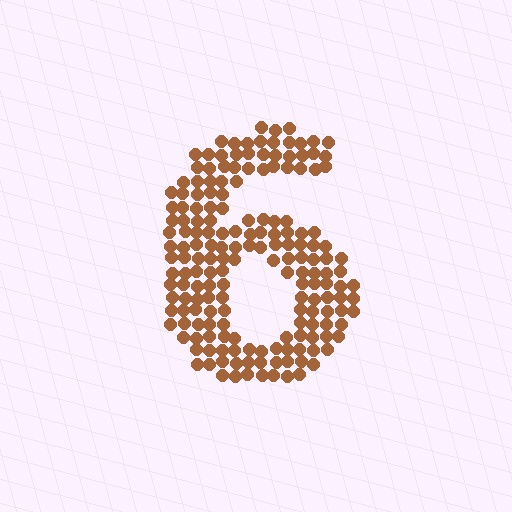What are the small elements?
The small elements are circles.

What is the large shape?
The large shape is the digit 6.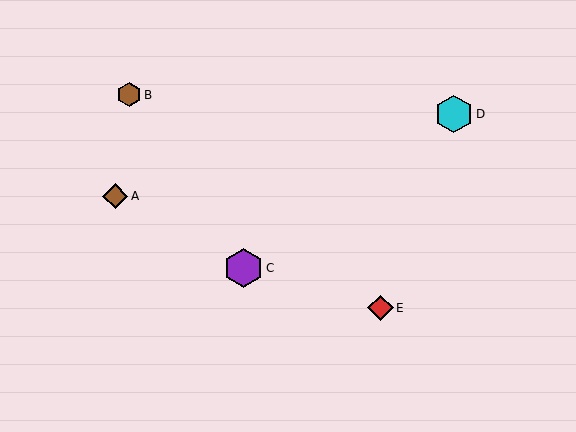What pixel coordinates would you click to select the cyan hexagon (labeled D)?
Click at (454, 114) to select the cyan hexagon D.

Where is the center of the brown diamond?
The center of the brown diamond is at (115, 196).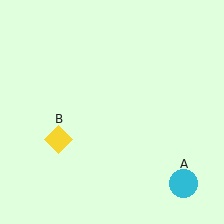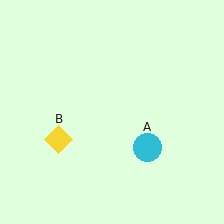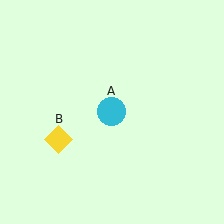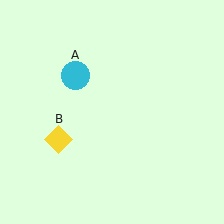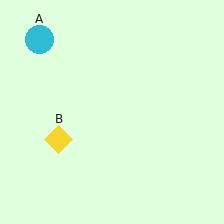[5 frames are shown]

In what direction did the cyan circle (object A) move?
The cyan circle (object A) moved up and to the left.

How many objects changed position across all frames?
1 object changed position: cyan circle (object A).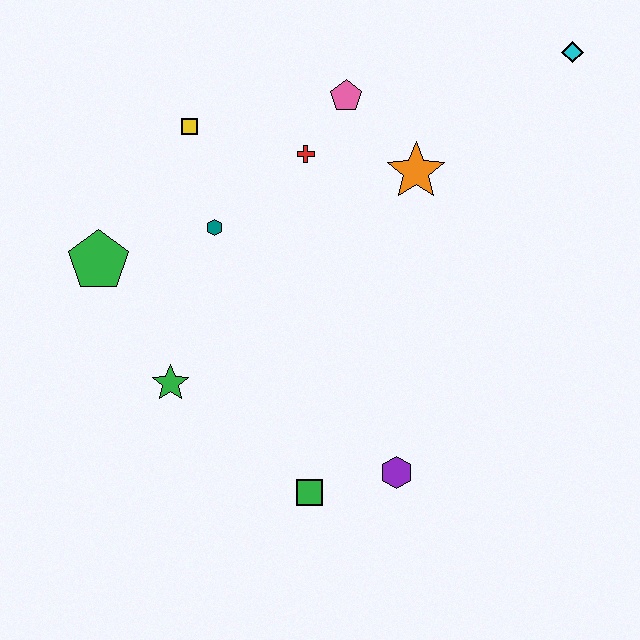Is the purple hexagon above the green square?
Yes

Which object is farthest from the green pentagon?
The cyan diamond is farthest from the green pentagon.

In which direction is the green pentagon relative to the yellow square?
The green pentagon is below the yellow square.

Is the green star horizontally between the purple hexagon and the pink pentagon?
No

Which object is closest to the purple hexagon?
The green square is closest to the purple hexagon.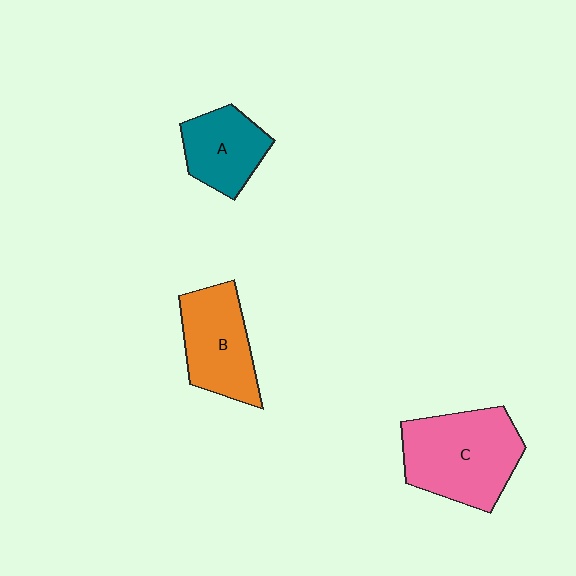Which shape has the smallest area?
Shape A (teal).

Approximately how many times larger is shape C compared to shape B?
Approximately 1.4 times.